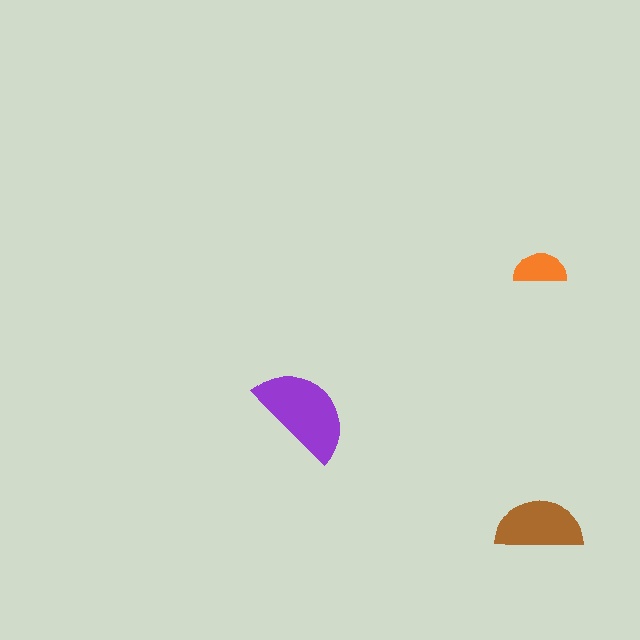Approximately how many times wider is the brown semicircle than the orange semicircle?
About 1.5 times wider.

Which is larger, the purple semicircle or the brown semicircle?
The purple one.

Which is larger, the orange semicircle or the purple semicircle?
The purple one.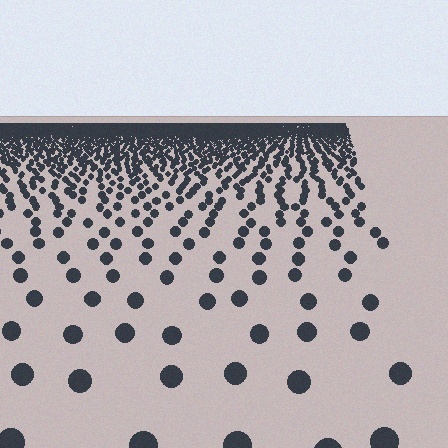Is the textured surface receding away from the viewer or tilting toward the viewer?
The surface is receding away from the viewer. Texture elements get smaller and denser toward the top.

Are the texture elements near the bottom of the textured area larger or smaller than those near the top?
Larger. Near the bottom, elements are closer to the viewer and appear at a bigger on-screen size.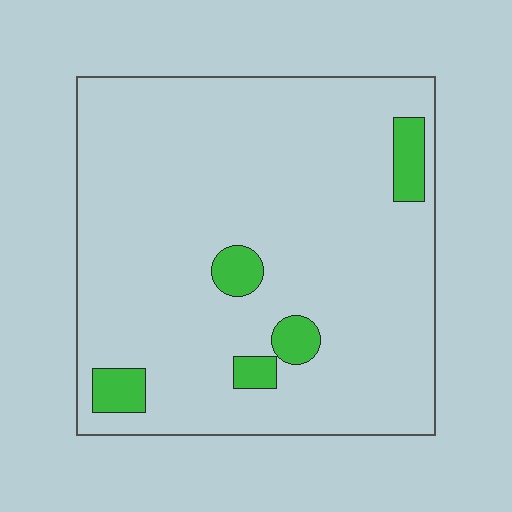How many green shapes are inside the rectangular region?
5.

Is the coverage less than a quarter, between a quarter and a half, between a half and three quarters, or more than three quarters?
Less than a quarter.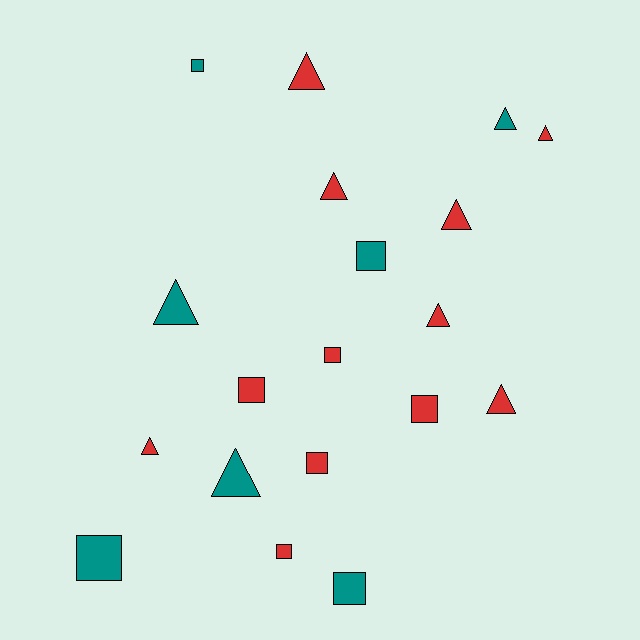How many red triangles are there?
There are 7 red triangles.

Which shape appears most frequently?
Triangle, with 10 objects.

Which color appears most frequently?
Red, with 12 objects.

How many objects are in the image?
There are 19 objects.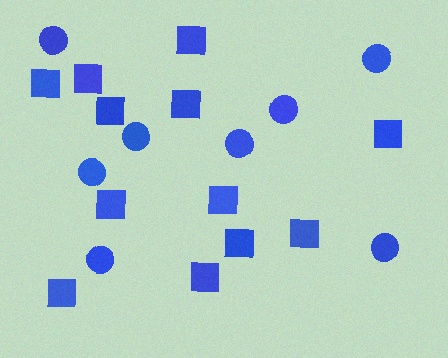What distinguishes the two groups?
There are 2 groups: one group of circles (8) and one group of squares (12).